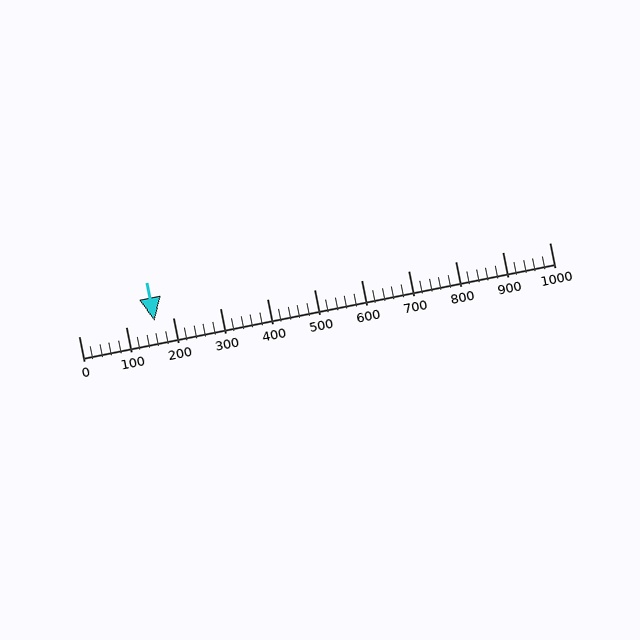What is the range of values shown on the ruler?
The ruler shows values from 0 to 1000.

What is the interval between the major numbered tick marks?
The major tick marks are spaced 100 units apart.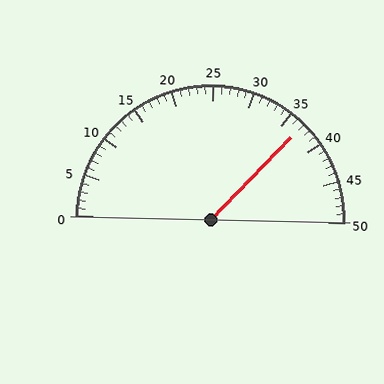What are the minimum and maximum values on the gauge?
The gauge ranges from 0 to 50.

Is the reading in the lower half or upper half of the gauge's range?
The reading is in the upper half of the range (0 to 50).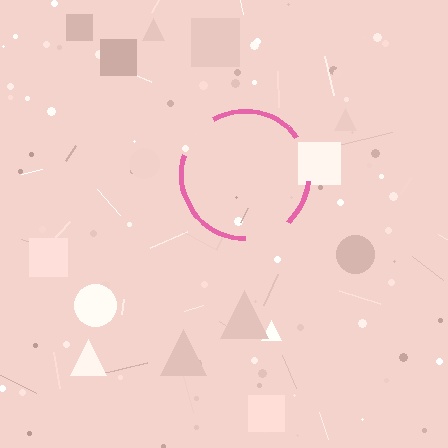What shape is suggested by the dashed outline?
The dashed outline suggests a circle.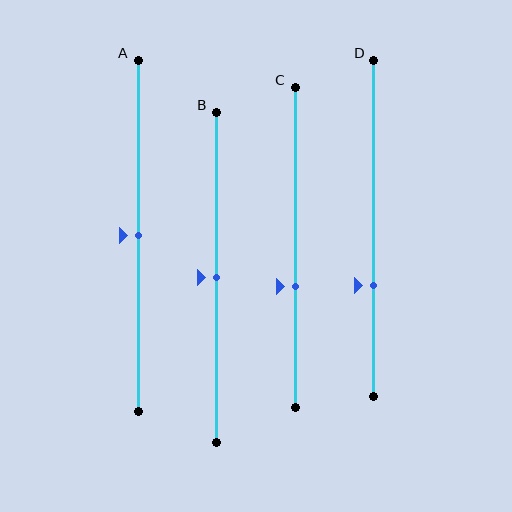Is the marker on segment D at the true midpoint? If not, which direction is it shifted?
No, the marker on segment D is shifted downward by about 17% of the segment length.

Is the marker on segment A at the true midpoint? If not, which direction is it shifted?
Yes, the marker on segment A is at the true midpoint.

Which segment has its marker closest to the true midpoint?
Segment A has its marker closest to the true midpoint.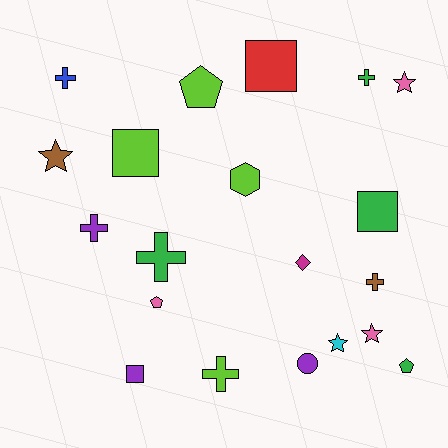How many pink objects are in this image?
There are 3 pink objects.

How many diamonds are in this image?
There is 1 diamond.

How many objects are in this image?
There are 20 objects.